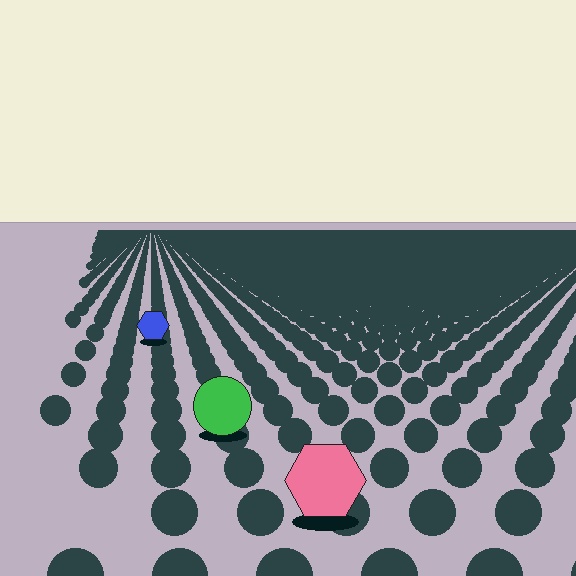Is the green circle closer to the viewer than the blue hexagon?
Yes. The green circle is closer — you can tell from the texture gradient: the ground texture is coarser near it.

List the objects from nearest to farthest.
From nearest to farthest: the pink hexagon, the green circle, the blue hexagon.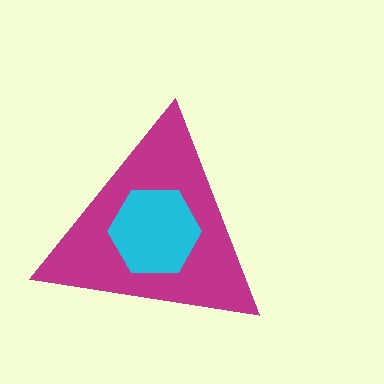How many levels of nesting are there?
2.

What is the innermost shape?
The cyan hexagon.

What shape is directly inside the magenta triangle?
The cyan hexagon.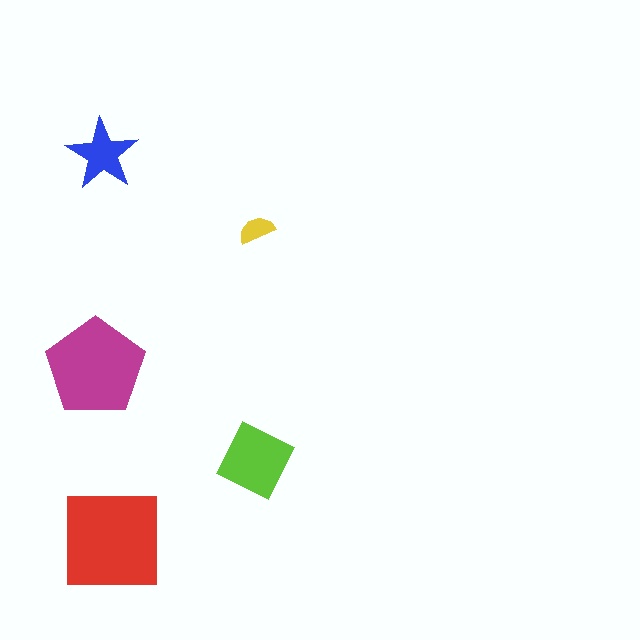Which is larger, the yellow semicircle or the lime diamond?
The lime diamond.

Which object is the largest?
The red square.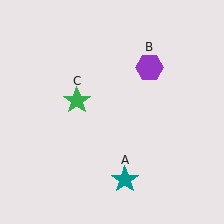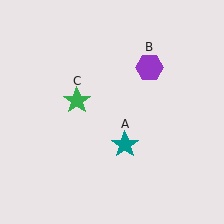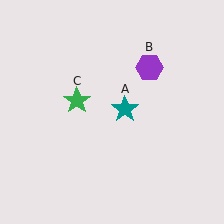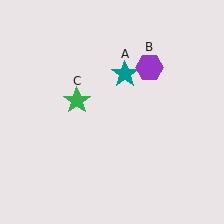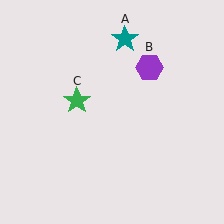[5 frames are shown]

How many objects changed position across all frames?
1 object changed position: teal star (object A).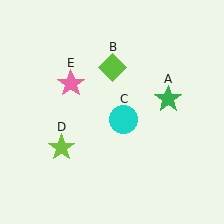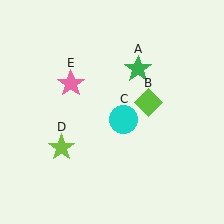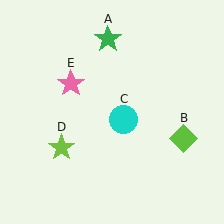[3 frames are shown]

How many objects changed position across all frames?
2 objects changed position: green star (object A), lime diamond (object B).